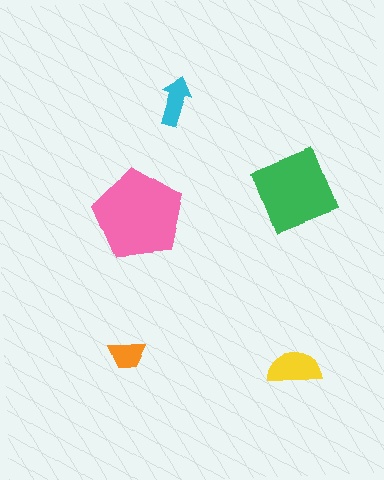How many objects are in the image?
There are 5 objects in the image.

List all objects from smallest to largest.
The orange trapezoid, the cyan arrow, the yellow semicircle, the green square, the pink pentagon.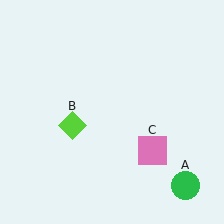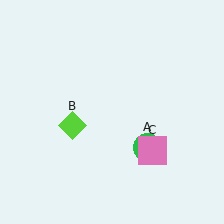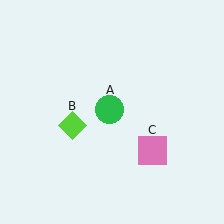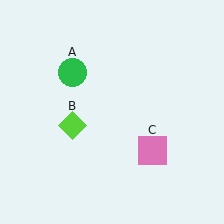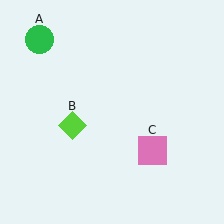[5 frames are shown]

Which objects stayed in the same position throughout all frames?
Lime diamond (object B) and pink square (object C) remained stationary.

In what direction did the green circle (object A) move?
The green circle (object A) moved up and to the left.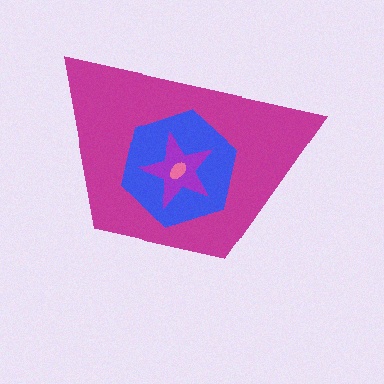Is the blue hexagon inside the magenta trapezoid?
Yes.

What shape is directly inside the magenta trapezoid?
The blue hexagon.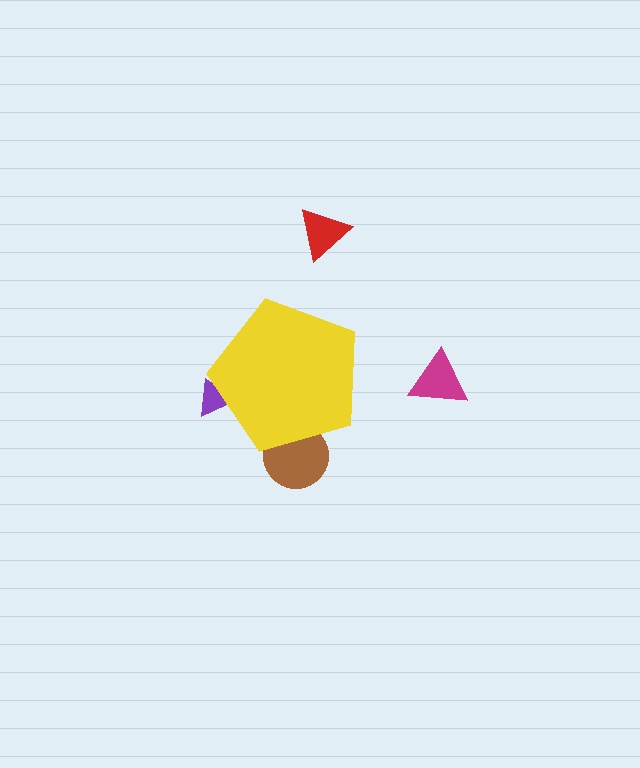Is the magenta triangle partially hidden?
No, the magenta triangle is fully visible.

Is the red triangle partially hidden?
No, the red triangle is fully visible.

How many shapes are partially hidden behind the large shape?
2 shapes are partially hidden.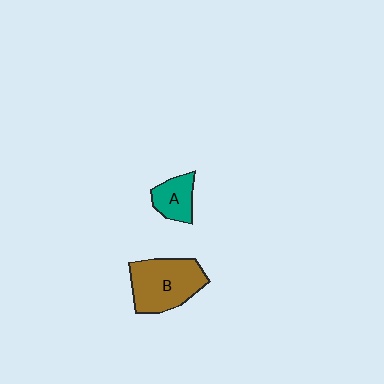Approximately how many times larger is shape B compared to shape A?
Approximately 2.1 times.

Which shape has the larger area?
Shape B (brown).